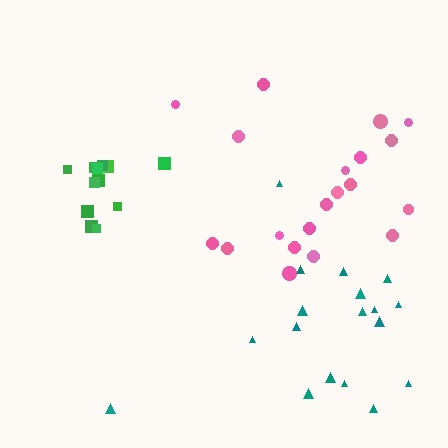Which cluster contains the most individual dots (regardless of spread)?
Pink (20).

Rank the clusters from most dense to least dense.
green, pink, teal.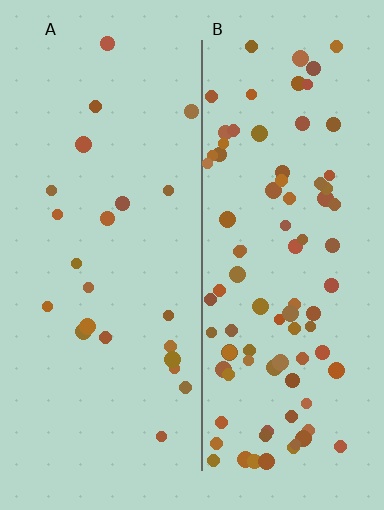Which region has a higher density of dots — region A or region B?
B (the right).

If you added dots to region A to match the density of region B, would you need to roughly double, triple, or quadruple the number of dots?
Approximately quadruple.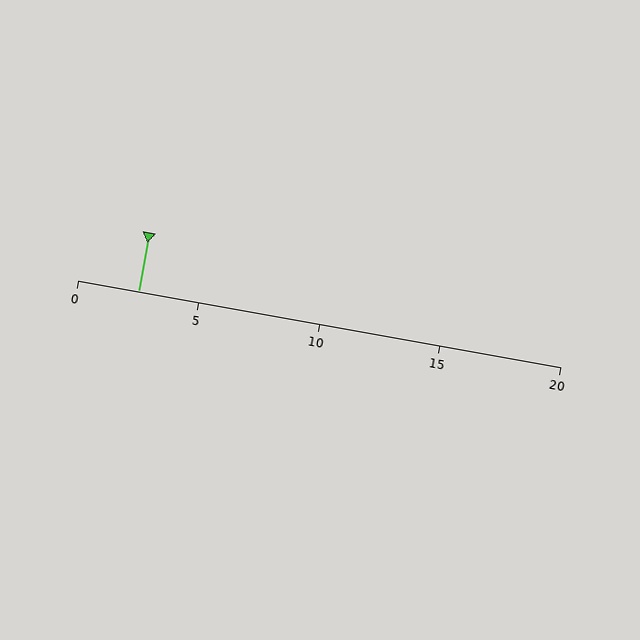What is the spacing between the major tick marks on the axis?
The major ticks are spaced 5 apart.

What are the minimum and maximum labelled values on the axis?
The axis runs from 0 to 20.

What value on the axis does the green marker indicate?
The marker indicates approximately 2.5.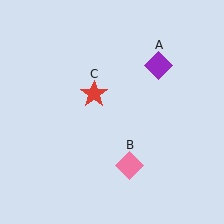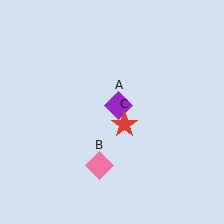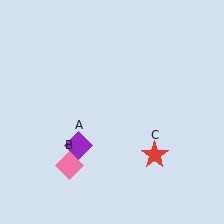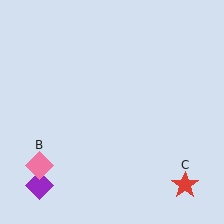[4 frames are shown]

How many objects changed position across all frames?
3 objects changed position: purple diamond (object A), pink diamond (object B), red star (object C).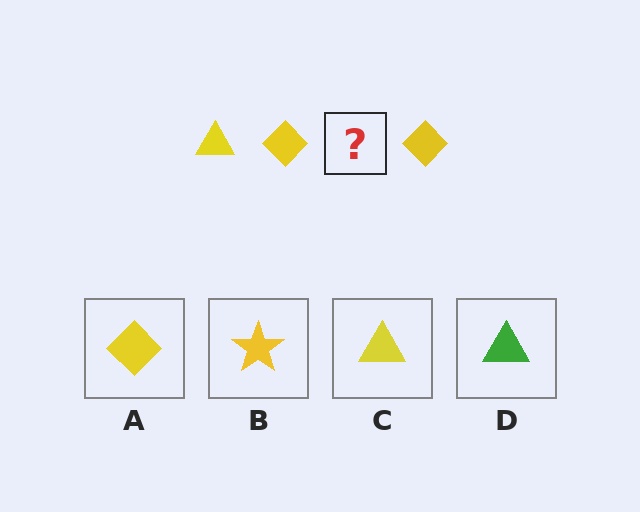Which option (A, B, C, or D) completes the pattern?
C.